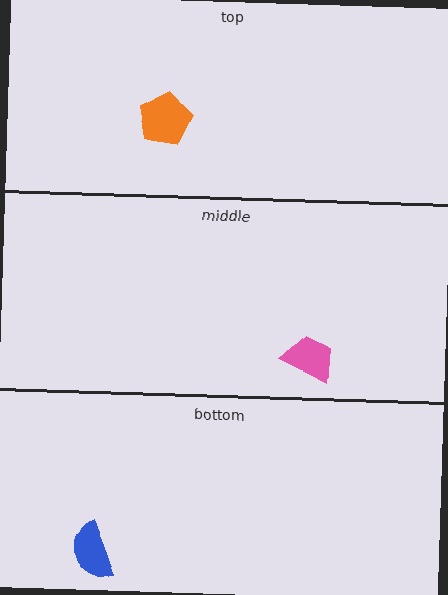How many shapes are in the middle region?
1.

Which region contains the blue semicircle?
The bottom region.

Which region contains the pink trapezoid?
The middle region.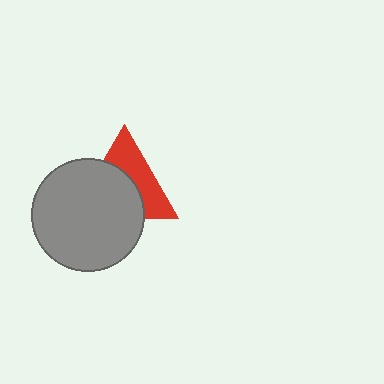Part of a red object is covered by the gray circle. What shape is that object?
It is a triangle.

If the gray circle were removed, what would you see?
You would see the complete red triangle.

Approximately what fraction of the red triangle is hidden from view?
Roughly 55% of the red triangle is hidden behind the gray circle.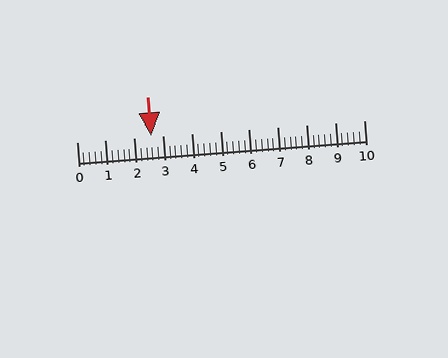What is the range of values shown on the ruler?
The ruler shows values from 0 to 10.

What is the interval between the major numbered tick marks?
The major tick marks are spaced 1 units apart.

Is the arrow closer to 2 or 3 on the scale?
The arrow is closer to 3.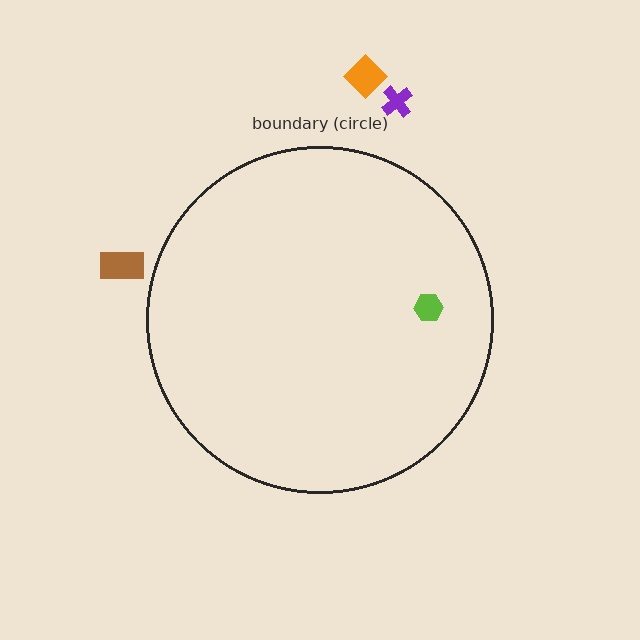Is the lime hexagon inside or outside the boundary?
Inside.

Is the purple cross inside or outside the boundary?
Outside.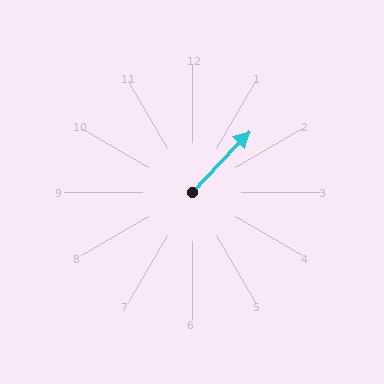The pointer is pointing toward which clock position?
Roughly 1 o'clock.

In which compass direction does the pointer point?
Northeast.